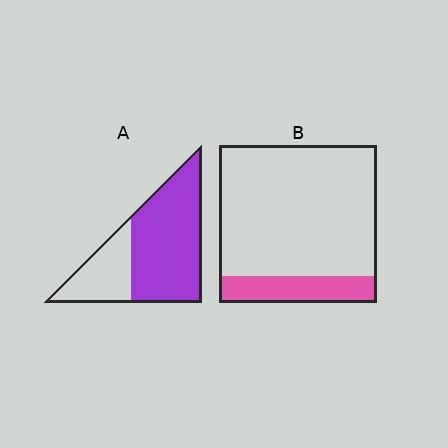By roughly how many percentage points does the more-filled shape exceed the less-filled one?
By roughly 50 percentage points (A over B).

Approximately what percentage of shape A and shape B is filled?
A is approximately 70% and B is approximately 15%.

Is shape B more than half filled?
No.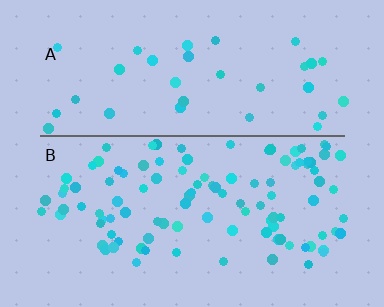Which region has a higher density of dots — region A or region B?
B (the bottom).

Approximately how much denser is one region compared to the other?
Approximately 2.8× — region B over region A.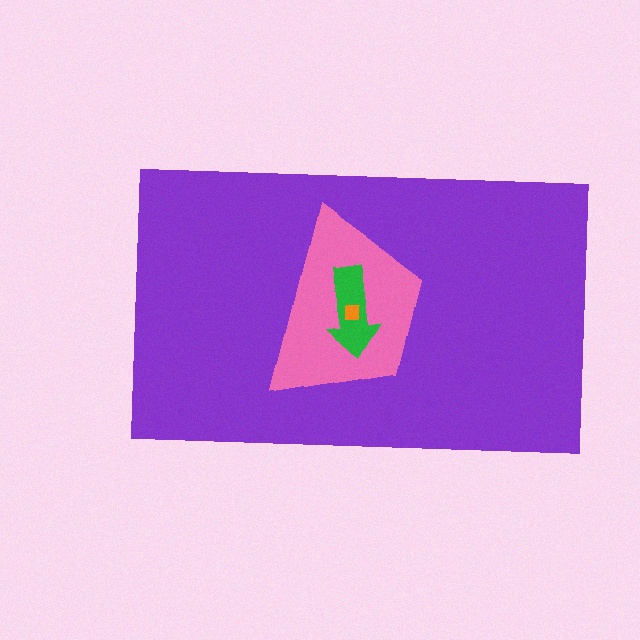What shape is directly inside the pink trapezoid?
The green arrow.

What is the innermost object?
The orange square.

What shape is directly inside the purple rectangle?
The pink trapezoid.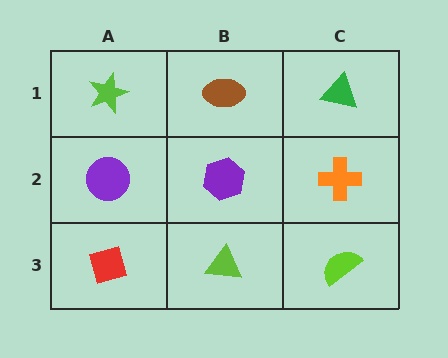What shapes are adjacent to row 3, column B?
A purple hexagon (row 2, column B), a red diamond (row 3, column A), a lime semicircle (row 3, column C).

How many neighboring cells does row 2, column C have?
3.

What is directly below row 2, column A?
A red diamond.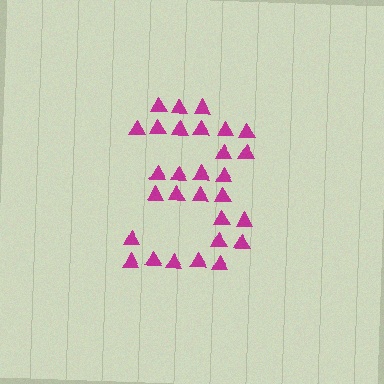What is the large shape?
The large shape is the digit 3.